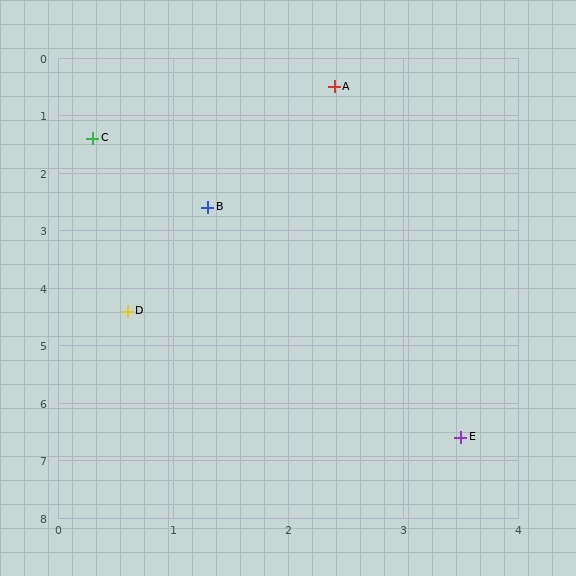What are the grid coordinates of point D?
Point D is at approximately (0.6, 4.4).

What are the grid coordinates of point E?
Point E is at approximately (3.5, 6.6).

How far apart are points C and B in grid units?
Points C and B are about 1.6 grid units apart.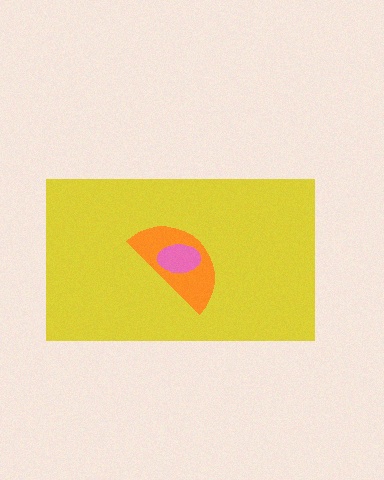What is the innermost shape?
The pink ellipse.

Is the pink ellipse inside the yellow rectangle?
Yes.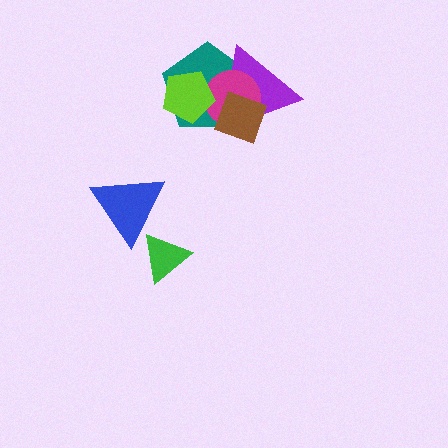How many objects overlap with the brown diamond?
3 objects overlap with the brown diamond.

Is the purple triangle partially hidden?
Yes, it is partially covered by another shape.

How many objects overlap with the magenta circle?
4 objects overlap with the magenta circle.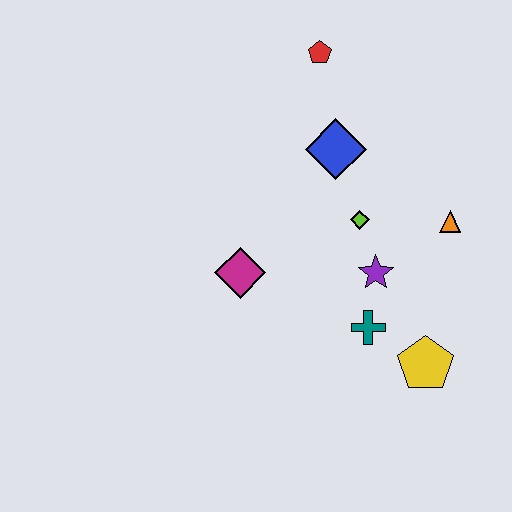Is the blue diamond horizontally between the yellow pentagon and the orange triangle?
No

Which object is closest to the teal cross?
The purple star is closest to the teal cross.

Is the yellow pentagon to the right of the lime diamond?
Yes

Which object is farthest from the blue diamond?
The yellow pentagon is farthest from the blue diamond.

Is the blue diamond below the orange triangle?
No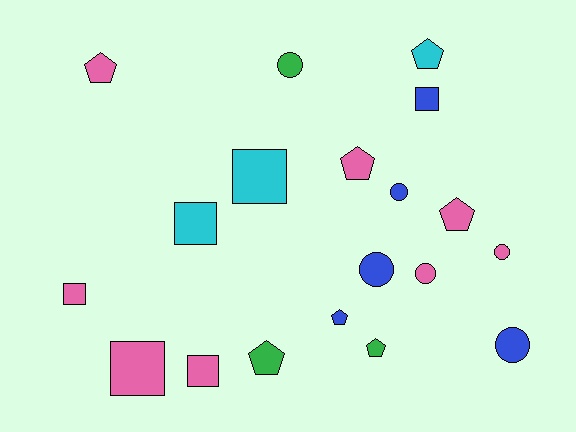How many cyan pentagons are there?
There is 1 cyan pentagon.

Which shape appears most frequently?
Pentagon, with 7 objects.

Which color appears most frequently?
Pink, with 8 objects.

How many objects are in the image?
There are 19 objects.